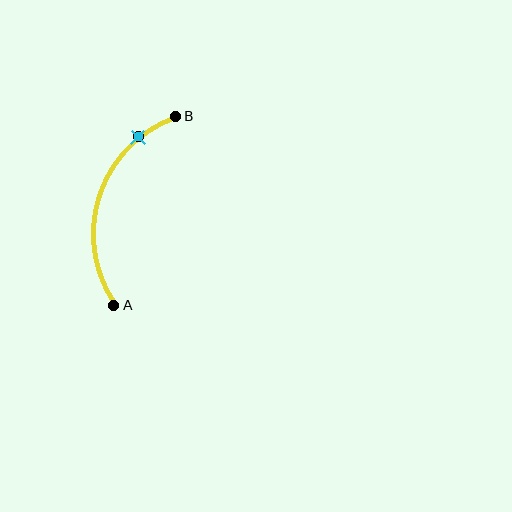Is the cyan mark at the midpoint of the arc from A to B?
No. The cyan mark lies on the arc but is closer to endpoint B. The arc midpoint would be at the point on the curve equidistant along the arc from both A and B.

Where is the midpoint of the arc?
The arc midpoint is the point on the curve farthest from the straight line joining A and B. It sits to the left of that line.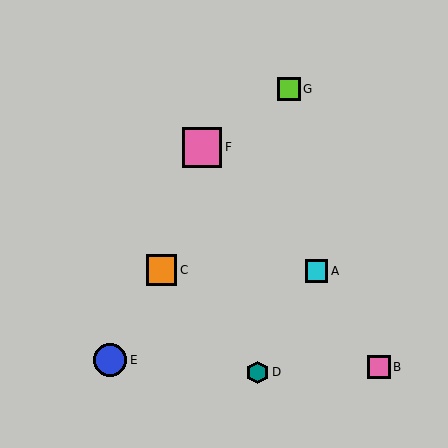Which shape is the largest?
The pink square (labeled F) is the largest.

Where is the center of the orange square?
The center of the orange square is at (162, 270).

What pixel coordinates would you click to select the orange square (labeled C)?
Click at (162, 270) to select the orange square C.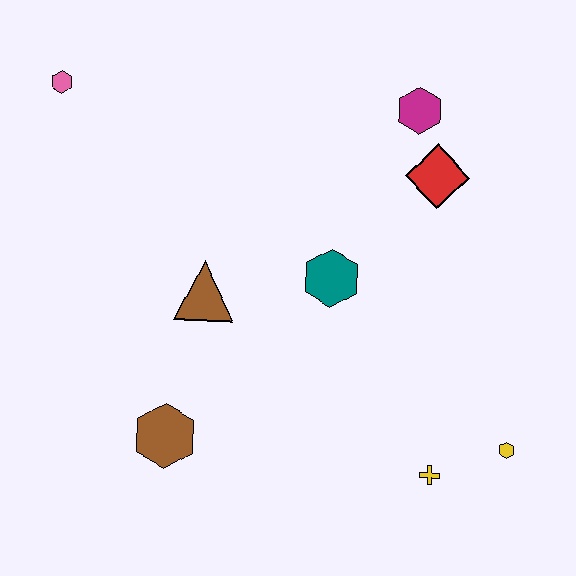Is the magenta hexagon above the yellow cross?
Yes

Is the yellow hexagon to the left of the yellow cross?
No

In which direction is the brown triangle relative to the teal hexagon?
The brown triangle is to the left of the teal hexagon.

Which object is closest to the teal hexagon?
The brown triangle is closest to the teal hexagon.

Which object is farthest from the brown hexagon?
The magenta hexagon is farthest from the brown hexagon.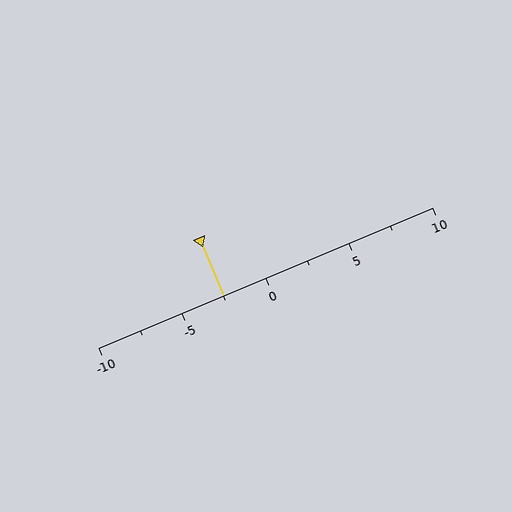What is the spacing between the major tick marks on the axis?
The major ticks are spaced 5 apart.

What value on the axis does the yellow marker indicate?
The marker indicates approximately -2.5.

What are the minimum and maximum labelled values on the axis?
The axis runs from -10 to 10.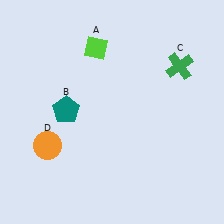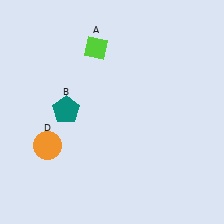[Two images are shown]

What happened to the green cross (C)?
The green cross (C) was removed in Image 2. It was in the top-right area of Image 1.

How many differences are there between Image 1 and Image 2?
There is 1 difference between the two images.